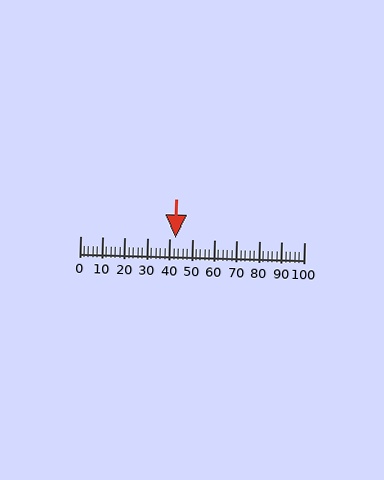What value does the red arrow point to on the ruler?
The red arrow points to approximately 43.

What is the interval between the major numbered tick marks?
The major tick marks are spaced 10 units apart.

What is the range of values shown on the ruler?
The ruler shows values from 0 to 100.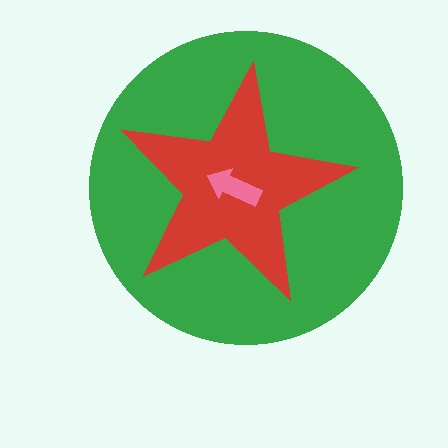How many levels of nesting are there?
3.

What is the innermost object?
The pink arrow.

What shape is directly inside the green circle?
The red star.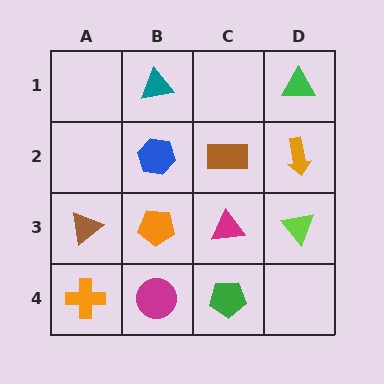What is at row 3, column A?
A brown triangle.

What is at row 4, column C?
A green pentagon.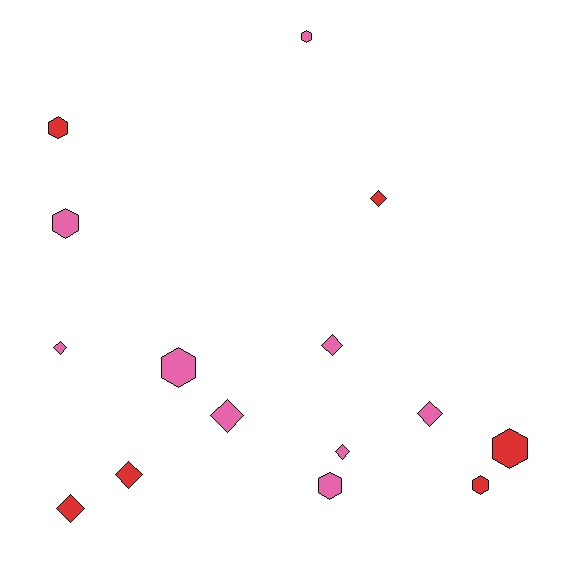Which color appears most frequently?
Pink, with 9 objects.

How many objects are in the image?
There are 15 objects.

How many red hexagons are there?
There are 3 red hexagons.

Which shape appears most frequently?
Diamond, with 8 objects.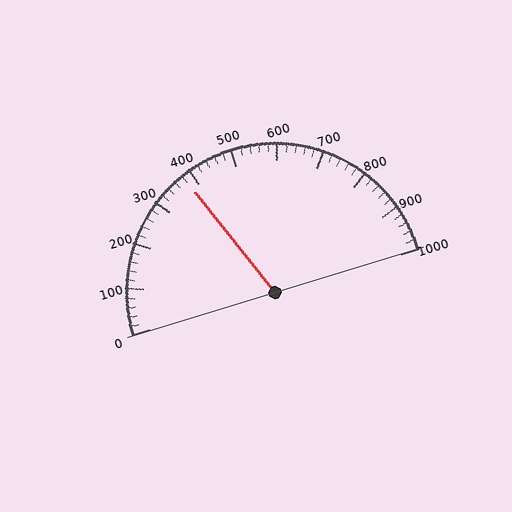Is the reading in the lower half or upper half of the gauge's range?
The reading is in the lower half of the range (0 to 1000).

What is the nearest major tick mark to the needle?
The nearest major tick mark is 400.